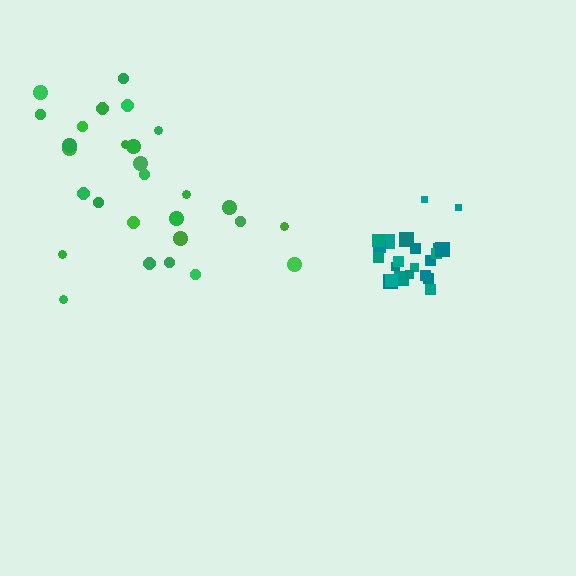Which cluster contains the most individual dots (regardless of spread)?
Green (28).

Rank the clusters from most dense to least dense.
teal, green.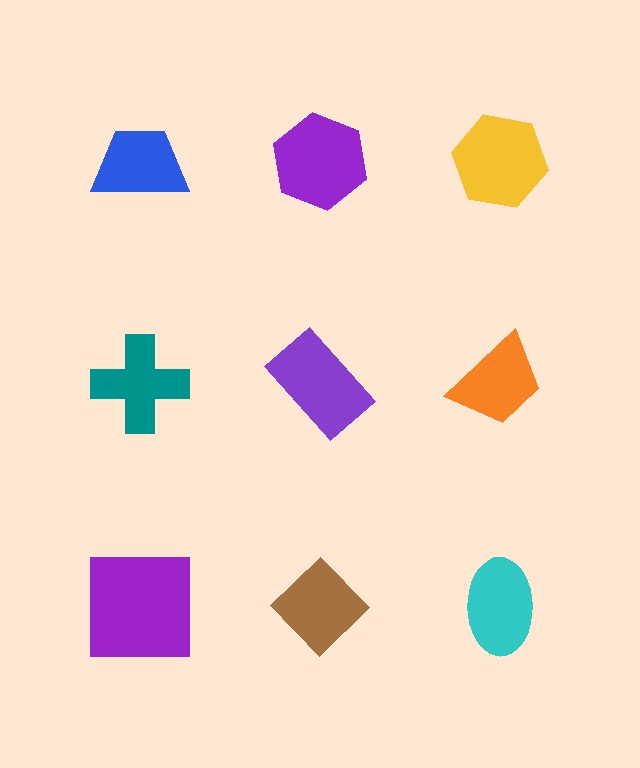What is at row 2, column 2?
A purple rectangle.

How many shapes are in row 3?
3 shapes.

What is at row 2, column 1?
A teal cross.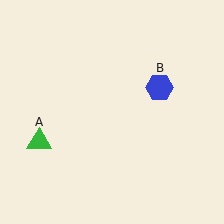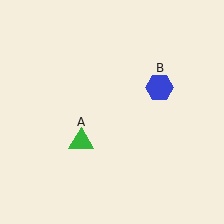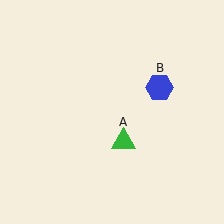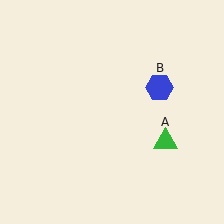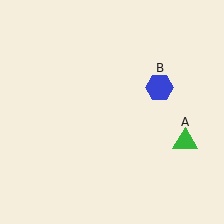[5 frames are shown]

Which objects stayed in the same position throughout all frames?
Blue hexagon (object B) remained stationary.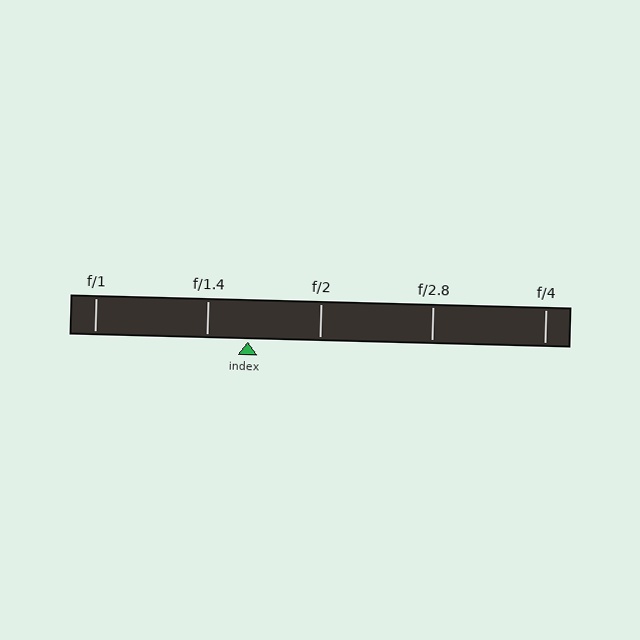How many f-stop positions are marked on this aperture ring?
There are 5 f-stop positions marked.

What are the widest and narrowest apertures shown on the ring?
The widest aperture shown is f/1 and the narrowest is f/4.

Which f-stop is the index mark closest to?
The index mark is closest to f/1.4.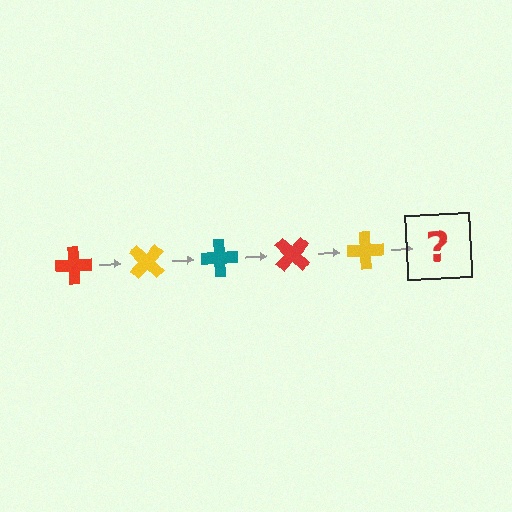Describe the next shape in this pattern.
It should be a teal cross, rotated 225 degrees from the start.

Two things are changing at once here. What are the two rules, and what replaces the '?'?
The two rules are that it rotates 45 degrees each step and the color cycles through red, yellow, and teal. The '?' should be a teal cross, rotated 225 degrees from the start.